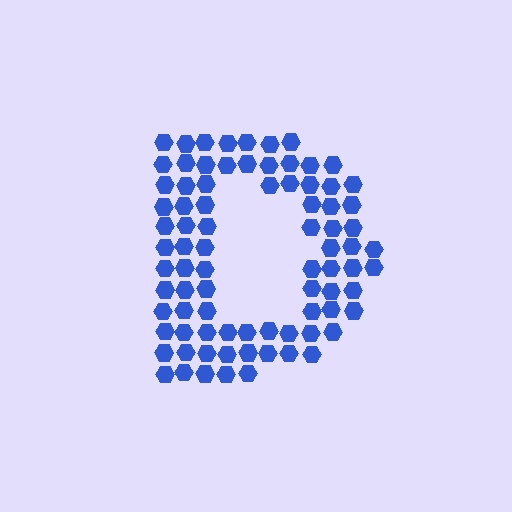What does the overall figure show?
The overall figure shows the letter D.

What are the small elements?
The small elements are hexagons.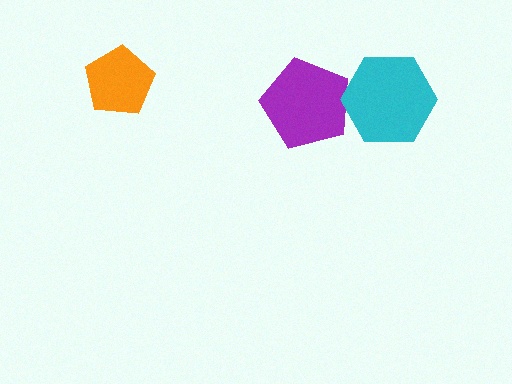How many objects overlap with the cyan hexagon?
1 object overlaps with the cyan hexagon.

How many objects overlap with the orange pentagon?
0 objects overlap with the orange pentagon.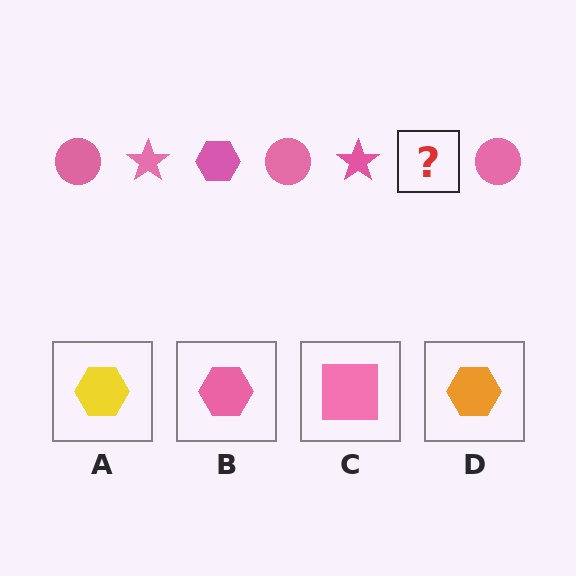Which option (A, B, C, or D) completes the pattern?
B.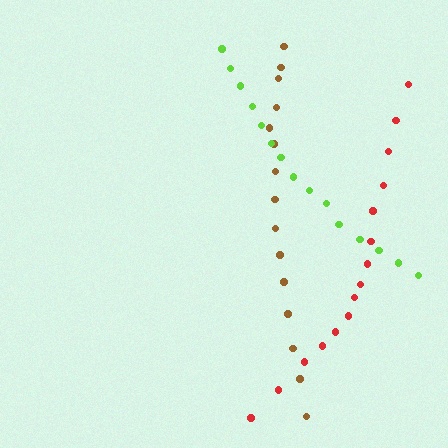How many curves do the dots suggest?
There are 3 distinct paths.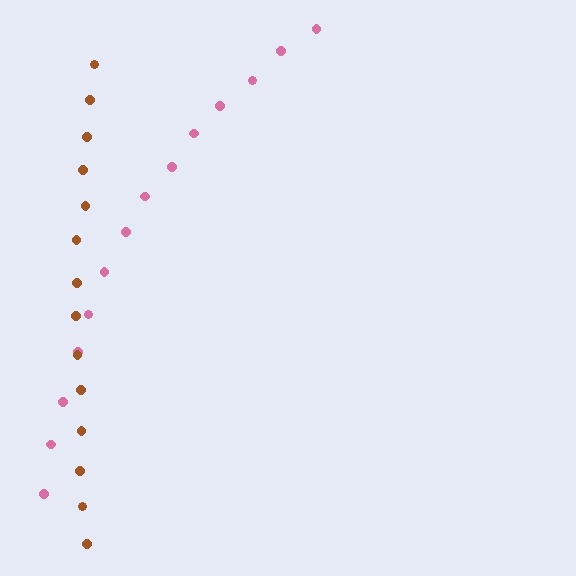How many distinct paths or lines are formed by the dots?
There are 2 distinct paths.